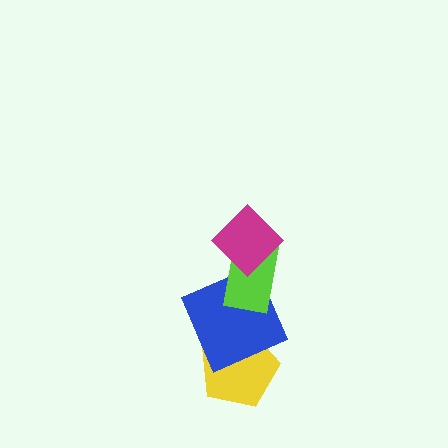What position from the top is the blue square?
The blue square is 3rd from the top.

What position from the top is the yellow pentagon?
The yellow pentagon is 4th from the top.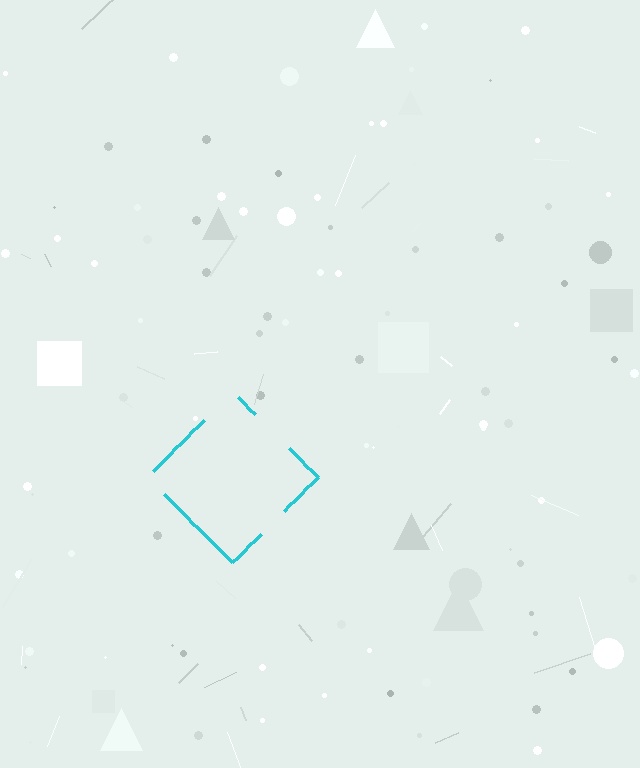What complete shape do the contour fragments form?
The contour fragments form a diamond.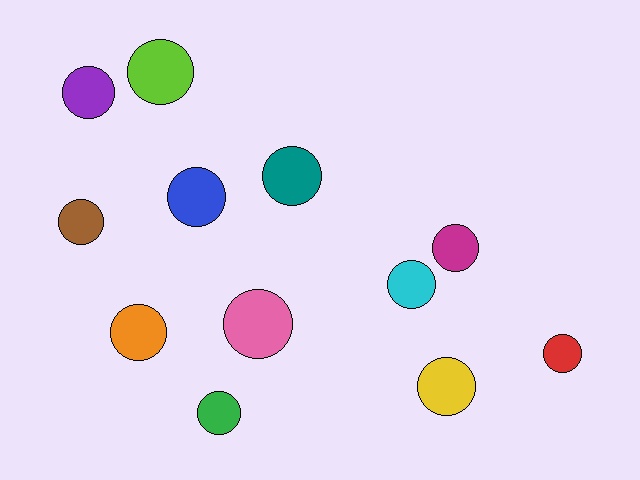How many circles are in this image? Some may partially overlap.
There are 12 circles.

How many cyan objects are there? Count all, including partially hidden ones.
There is 1 cyan object.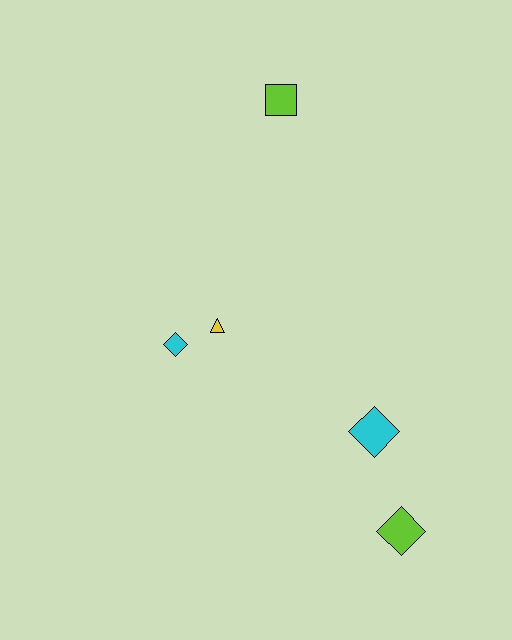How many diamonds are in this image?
There are 3 diamonds.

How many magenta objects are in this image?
There are no magenta objects.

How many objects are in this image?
There are 5 objects.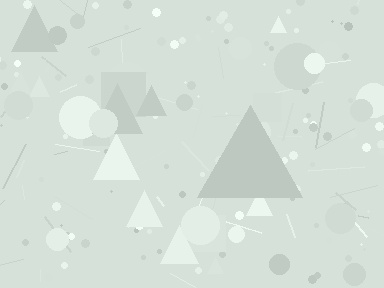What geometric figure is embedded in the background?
A triangle is embedded in the background.